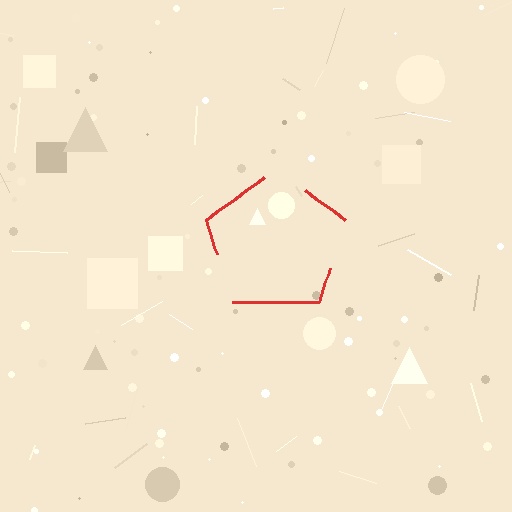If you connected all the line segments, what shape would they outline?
They would outline a pentagon.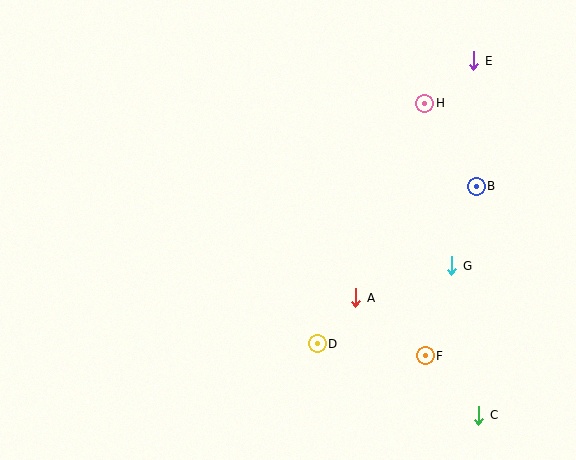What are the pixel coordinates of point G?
Point G is at (452, 266).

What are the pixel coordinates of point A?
Point A is at (356, 298).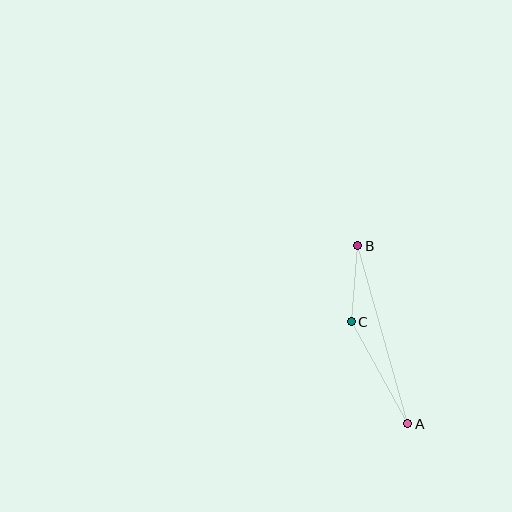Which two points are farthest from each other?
Points A and B are farthest from each other.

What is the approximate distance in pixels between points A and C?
The distance between A and C is approximately 117 pixels.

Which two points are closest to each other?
Points B and C are closest to each other.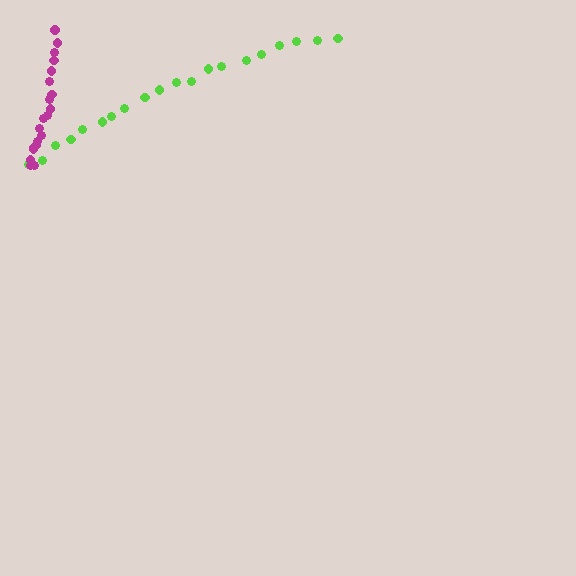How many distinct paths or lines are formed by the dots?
There are 2 distinct paths.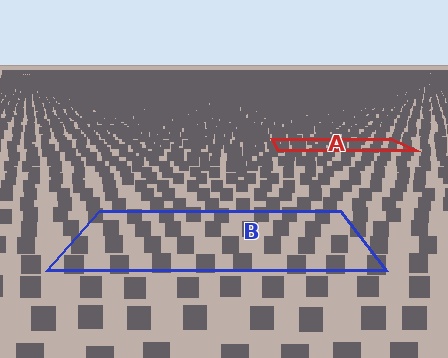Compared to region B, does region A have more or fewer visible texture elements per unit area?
Region A has more texture elements per unit area — they are packed more densely because it is farther away.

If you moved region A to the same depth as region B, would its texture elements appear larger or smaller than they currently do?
They would appear larger. At a closer depth, the same texture elements are projected at a bigger on-screen size.